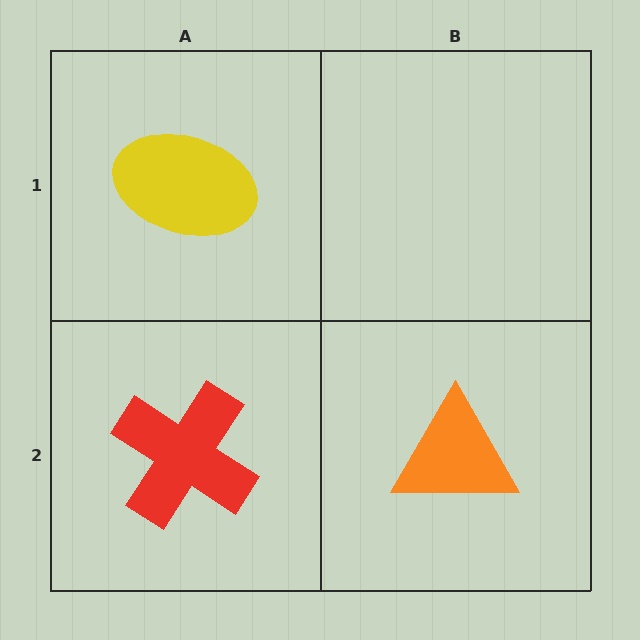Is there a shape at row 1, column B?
No, that cell is empty.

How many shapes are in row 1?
1 shape.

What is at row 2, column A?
A red cross.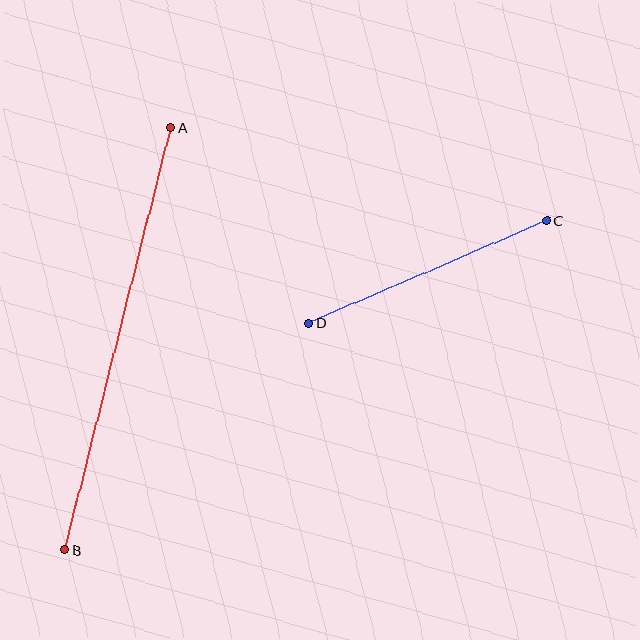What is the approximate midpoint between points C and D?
The midpoint is at approximately (428, 272) pixels.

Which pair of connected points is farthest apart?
Points A and B are farthest apart.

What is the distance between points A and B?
The distance is approximately 436 pixels.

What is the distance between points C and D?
The distance is approximately 259 pixels.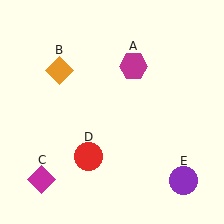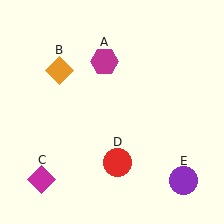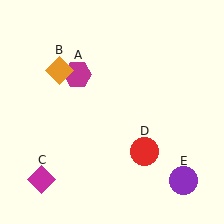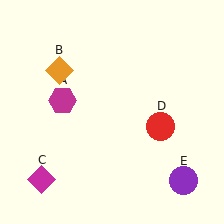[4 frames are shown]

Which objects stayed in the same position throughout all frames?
Orange diamond (object B) and magenta diamond (object C) and purple circle (object E) remained stationary.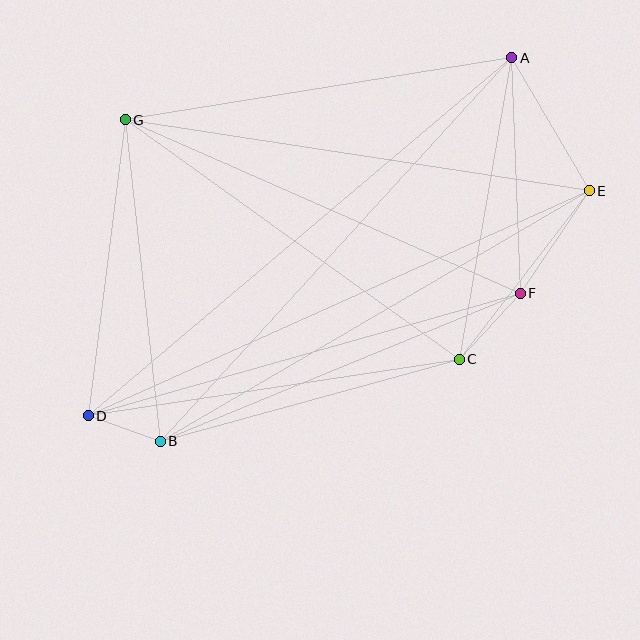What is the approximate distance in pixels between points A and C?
The distance between A and C is approximately 306 pixels.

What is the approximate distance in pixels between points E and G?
The distance between E and G is approximately 470 pixels.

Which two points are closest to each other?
Points B and D are closest to each other.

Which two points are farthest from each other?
Points A and D are farthest from each other.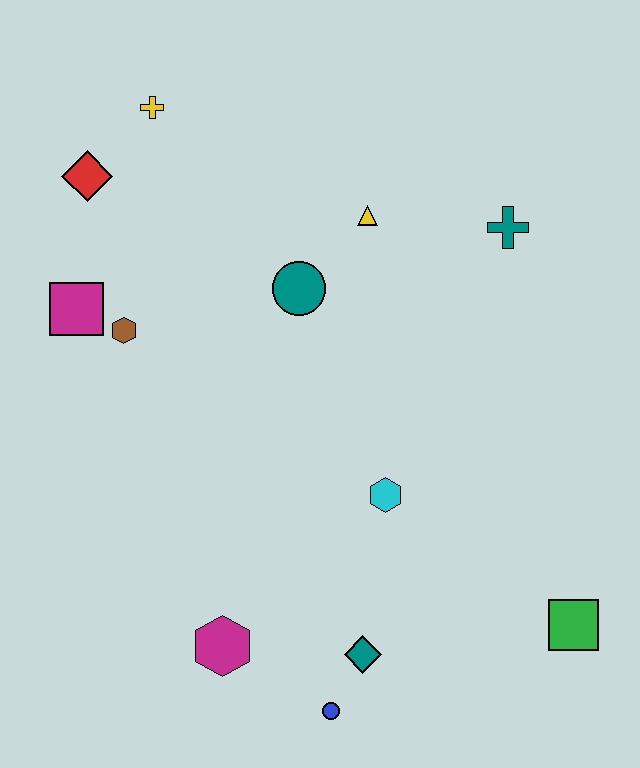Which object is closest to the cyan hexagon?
The teal diamond is closest to the cyan hexagon.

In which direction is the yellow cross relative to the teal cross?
The yellow cross is to the left of the teal cross.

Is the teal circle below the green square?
No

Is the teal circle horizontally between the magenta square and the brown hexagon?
No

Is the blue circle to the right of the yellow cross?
Yes